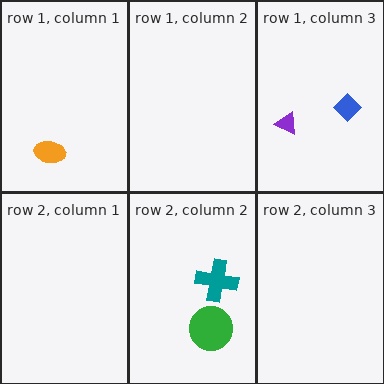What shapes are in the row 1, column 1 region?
The orange ellipse.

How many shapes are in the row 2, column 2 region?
2.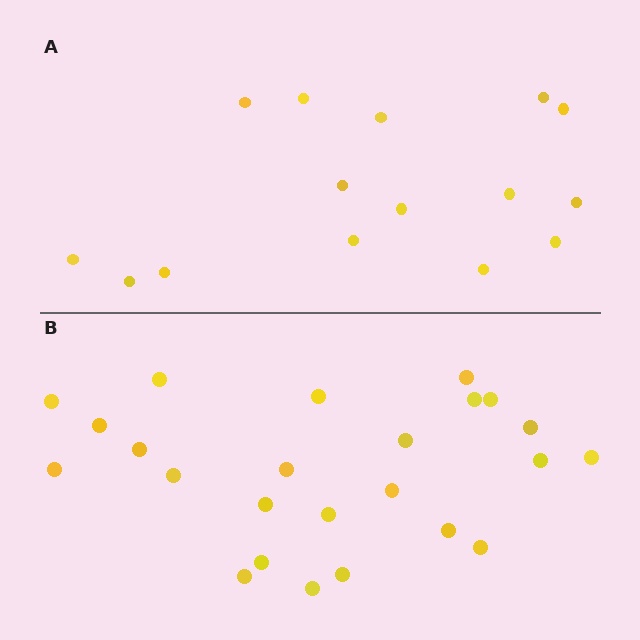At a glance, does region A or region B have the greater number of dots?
Region B (the bottom region) has more dots.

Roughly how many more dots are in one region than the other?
Region B has roughly 8 or so more dots than region A.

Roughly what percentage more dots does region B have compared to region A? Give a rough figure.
About 60% more.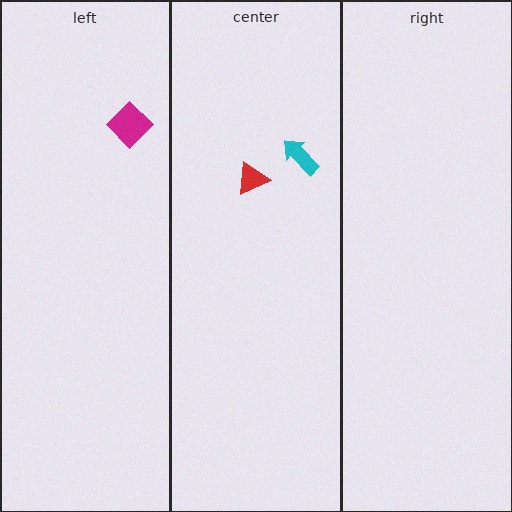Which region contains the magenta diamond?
The left region.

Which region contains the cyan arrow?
The center region.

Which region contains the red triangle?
The center region.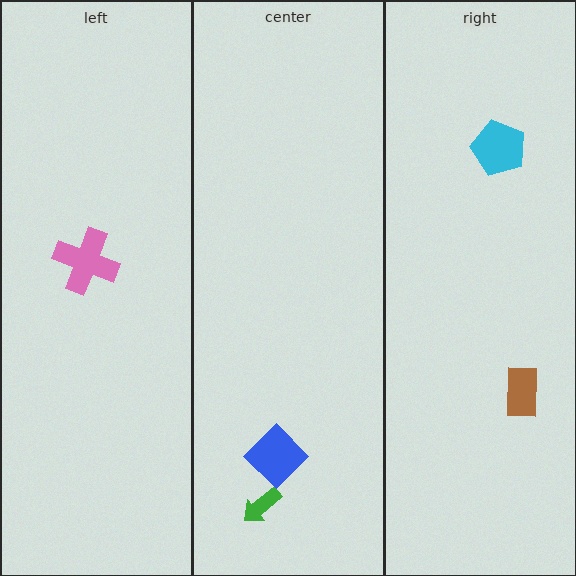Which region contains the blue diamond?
The center region.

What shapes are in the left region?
The pink cross.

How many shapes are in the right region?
2.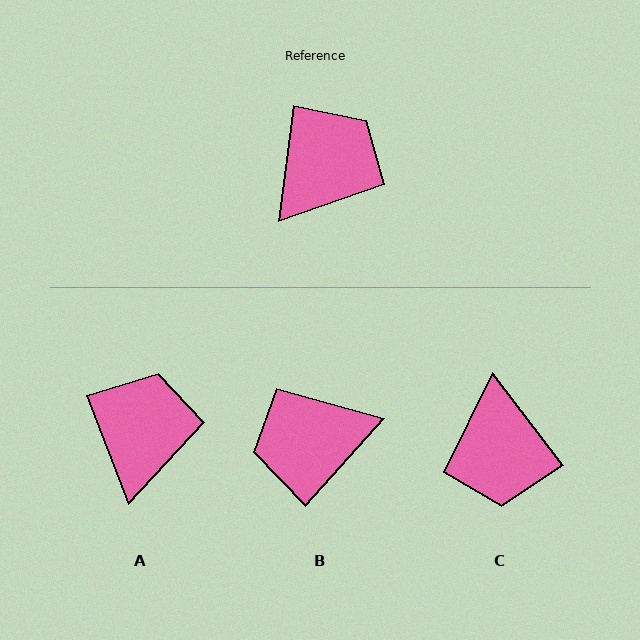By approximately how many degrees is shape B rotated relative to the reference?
Approximately 145 degrees counter-clockwise.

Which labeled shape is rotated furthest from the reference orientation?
B, about 145 degrees away.